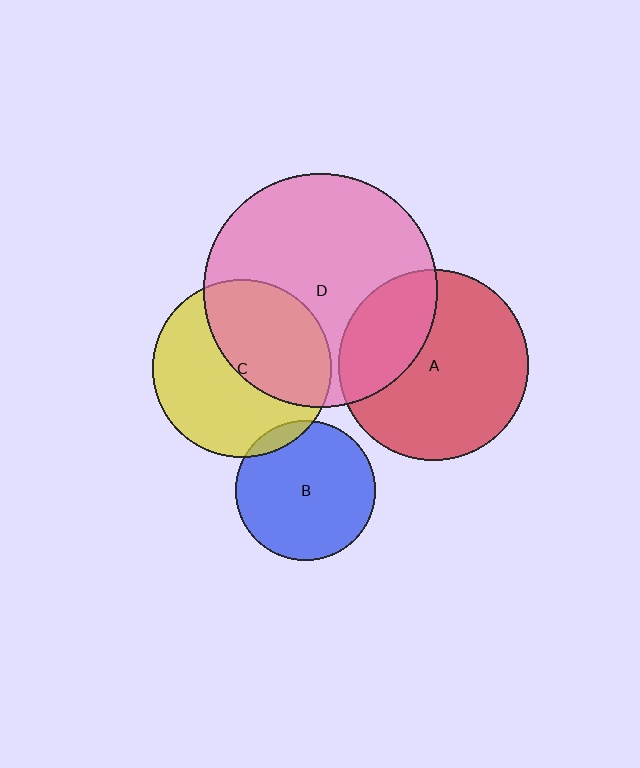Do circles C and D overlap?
Yes.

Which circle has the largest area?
Circle D (pink).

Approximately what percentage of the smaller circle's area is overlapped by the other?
Approximately 45%.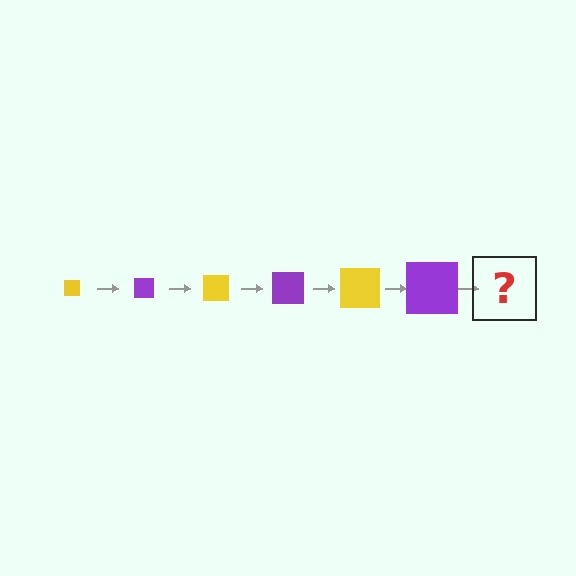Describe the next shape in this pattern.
It should be a yellow square, larger than the previous one.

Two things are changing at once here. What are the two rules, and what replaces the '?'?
The two rules are that the square grows larger each step and the color cycles through yellow and purple. The '?' should be a yellow square, larger than the previous one.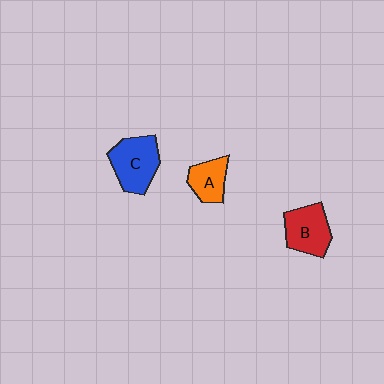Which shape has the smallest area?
Shape A (orange).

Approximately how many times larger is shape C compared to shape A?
Approximately 1.5 times.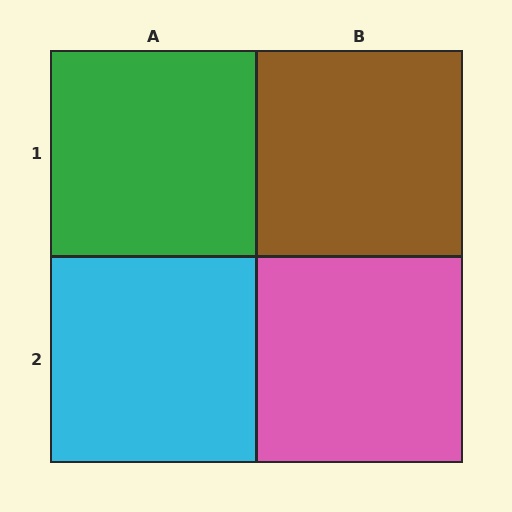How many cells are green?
1 cell is green.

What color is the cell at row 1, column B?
Brown.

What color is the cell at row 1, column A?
Green.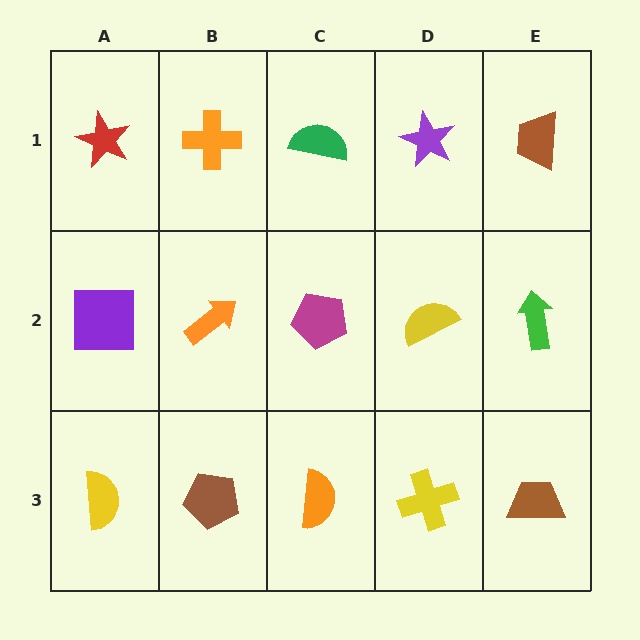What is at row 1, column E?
A brown trapezoid.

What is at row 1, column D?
A purple star.